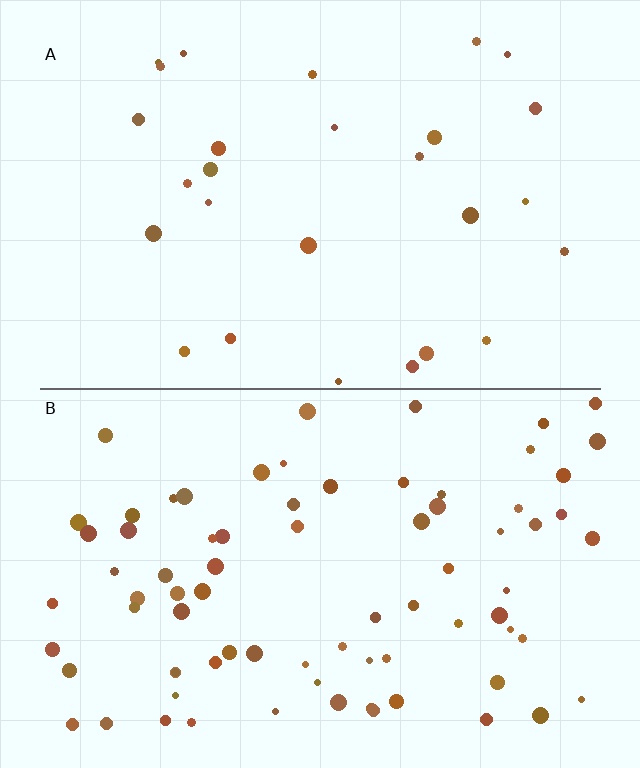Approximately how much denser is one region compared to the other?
Approximately 2.9× — region B over region A.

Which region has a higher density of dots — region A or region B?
B (the bottom).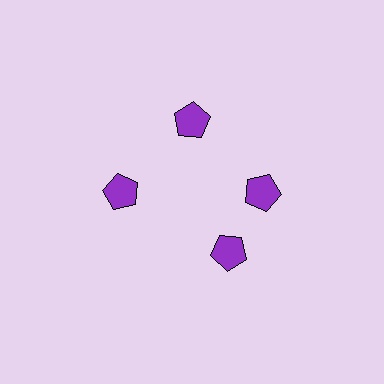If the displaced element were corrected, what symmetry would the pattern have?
It would have 4-fold rotational symmetry — the pattern would map onto itself every 90 degrees.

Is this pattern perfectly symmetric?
No. The 4 purple pentagons are arranged in a ring, but one element near the 6 o'clock position is rotated out of alignment along the ring, breaking the 4-fold rotational symmetry.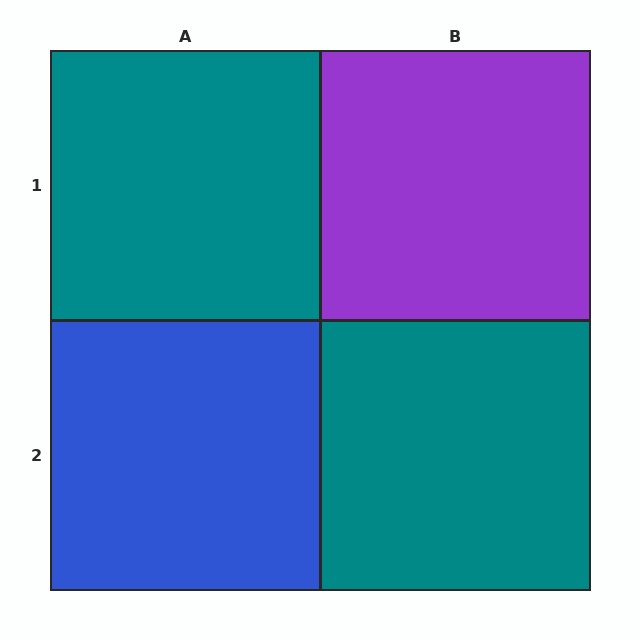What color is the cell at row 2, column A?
Blue.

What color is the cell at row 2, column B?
Teal.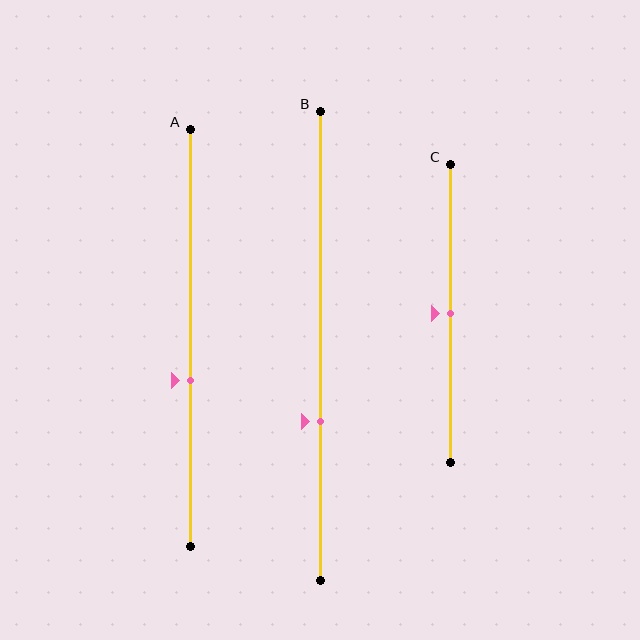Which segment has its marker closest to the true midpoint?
Segment C has its marker closest to the true midpoint.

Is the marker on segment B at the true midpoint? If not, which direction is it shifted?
No, the marker on segment B is shifted downward by about 16% of the segment length.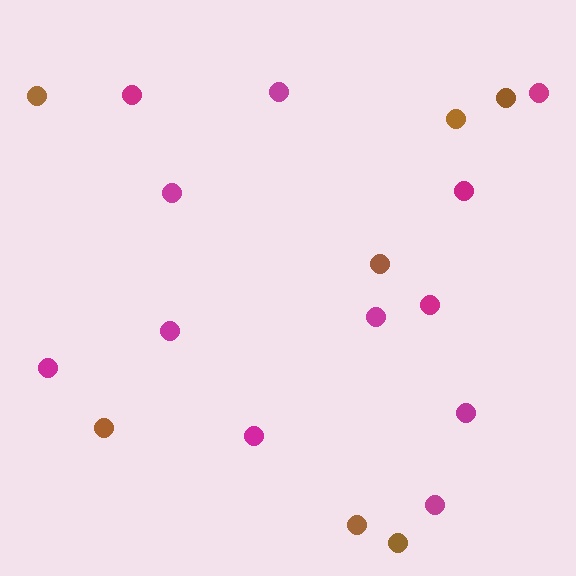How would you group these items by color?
There are 2 groups: one group of brown circles (7) and one group of magenta circles (12).